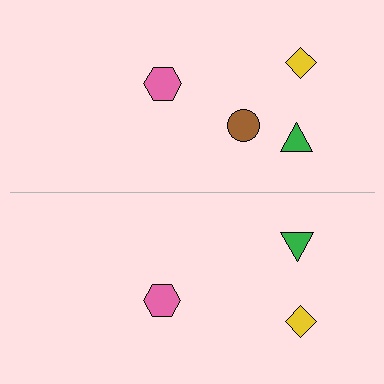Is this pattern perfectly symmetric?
No, the pattern is not perfectly symmetric. A brown circle is missing from the bottom side.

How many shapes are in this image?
There are 7 shapes in this image.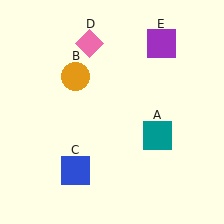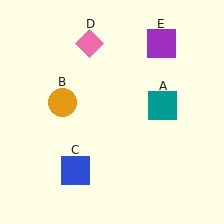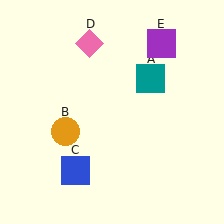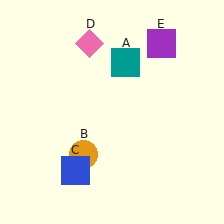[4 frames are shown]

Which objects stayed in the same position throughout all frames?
Blue square (object C) and pink diamond (object D) and purple square (object E) remained stationary.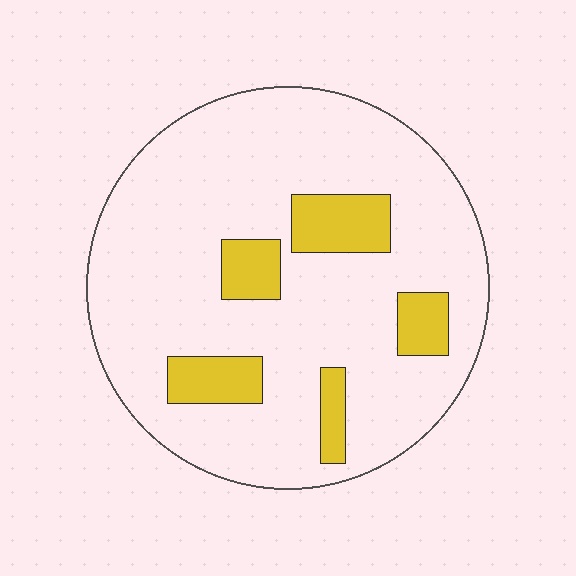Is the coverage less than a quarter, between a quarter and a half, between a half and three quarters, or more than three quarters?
Less than a quarter.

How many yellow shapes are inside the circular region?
5.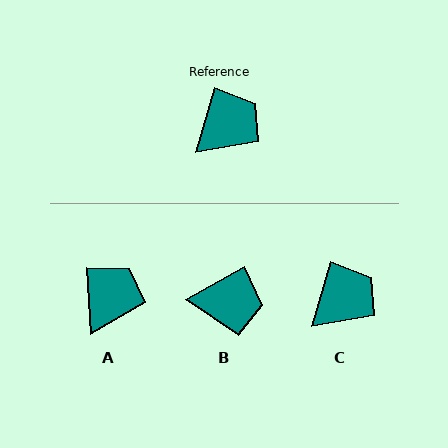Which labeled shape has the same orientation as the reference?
C.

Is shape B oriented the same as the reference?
No, it is off by about 44 degrees.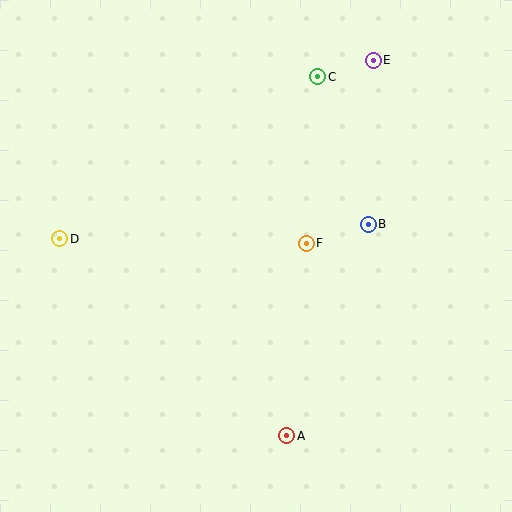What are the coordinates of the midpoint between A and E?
The midpoint between A and E is at (330, 248).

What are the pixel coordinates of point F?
Point F is at (306, 243).